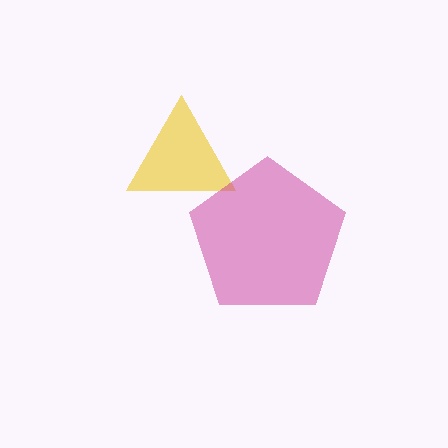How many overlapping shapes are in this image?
There are 2 overlapping shapes in the image.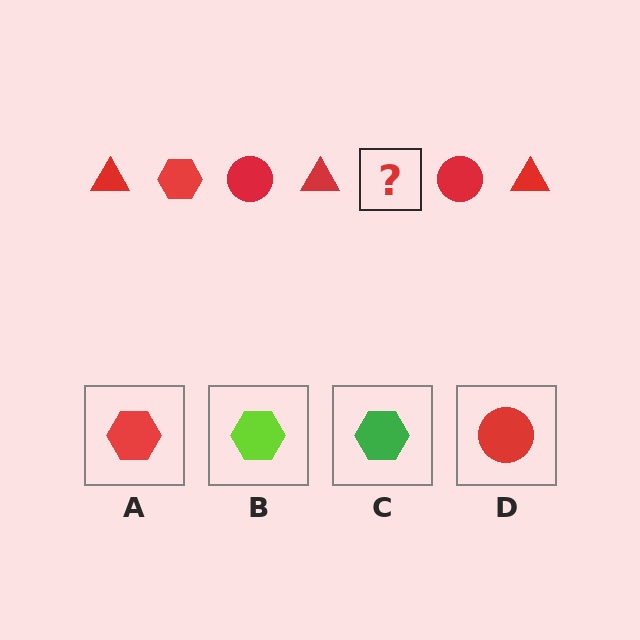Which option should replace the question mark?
Option A.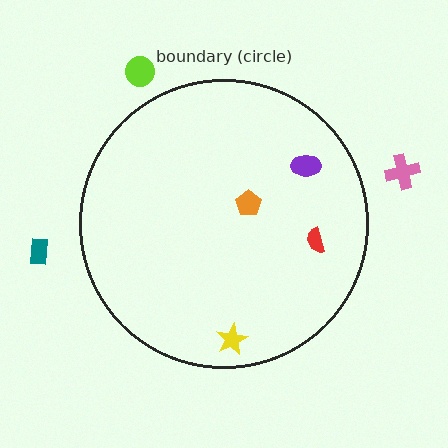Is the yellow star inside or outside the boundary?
Inside.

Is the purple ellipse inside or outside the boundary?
Inside.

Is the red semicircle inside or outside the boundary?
Inside.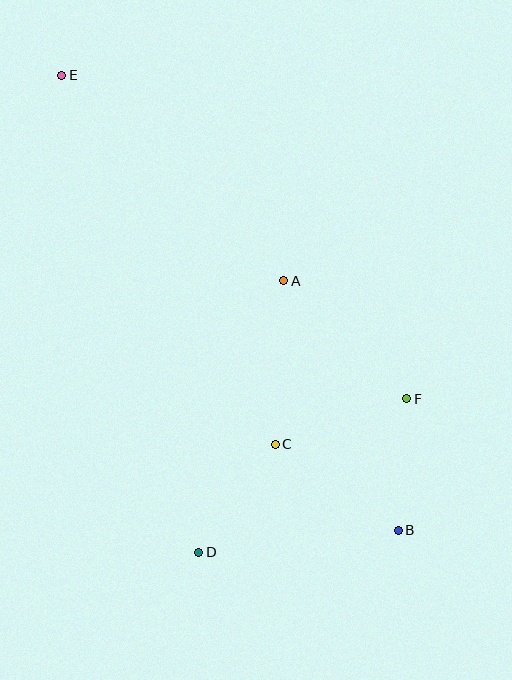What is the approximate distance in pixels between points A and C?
The distance between A and C is approximately 164 pixels.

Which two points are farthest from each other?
Points B and E are farthest from each other.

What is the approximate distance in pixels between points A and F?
The distance between A and F is approximately 171 pixels.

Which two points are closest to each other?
Points B and F are closest to each other.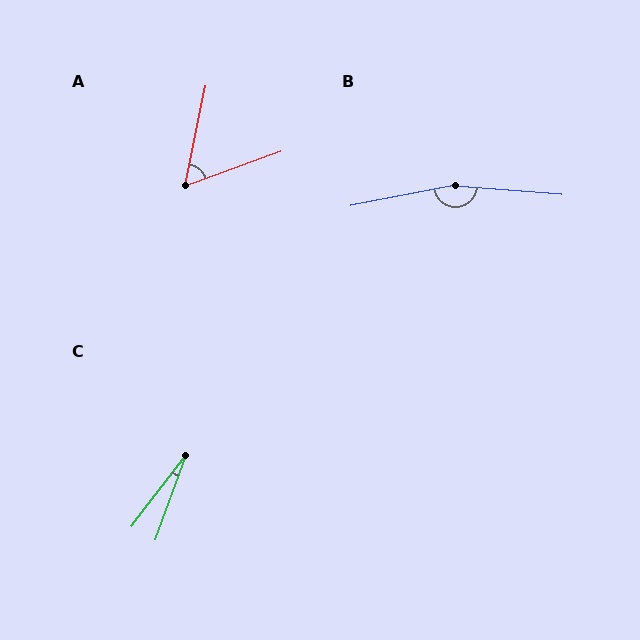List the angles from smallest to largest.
C (18°), A (59°), B (165°).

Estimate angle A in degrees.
Approximately 59 degrees.